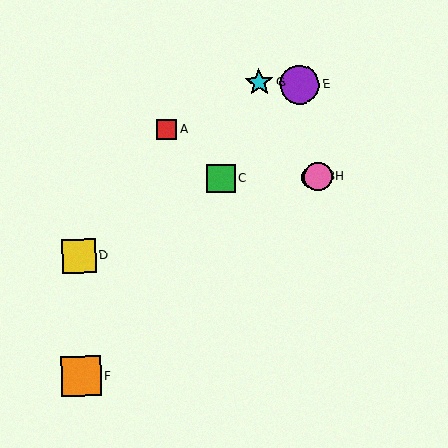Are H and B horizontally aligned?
Yes, both are at y≈177.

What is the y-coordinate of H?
Object H is at y≈177.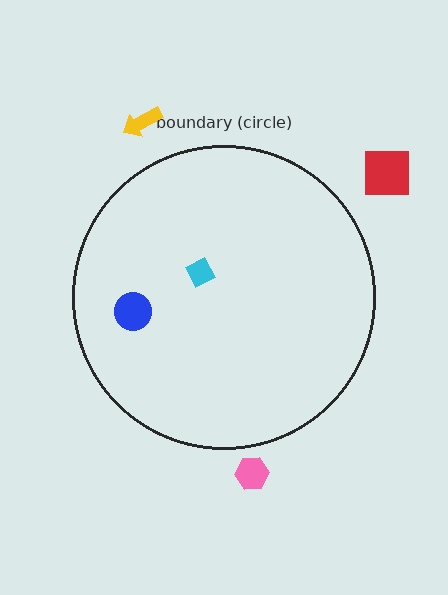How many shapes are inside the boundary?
2 inside, 3 outside.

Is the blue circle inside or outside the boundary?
Inside.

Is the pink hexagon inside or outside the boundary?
Outside.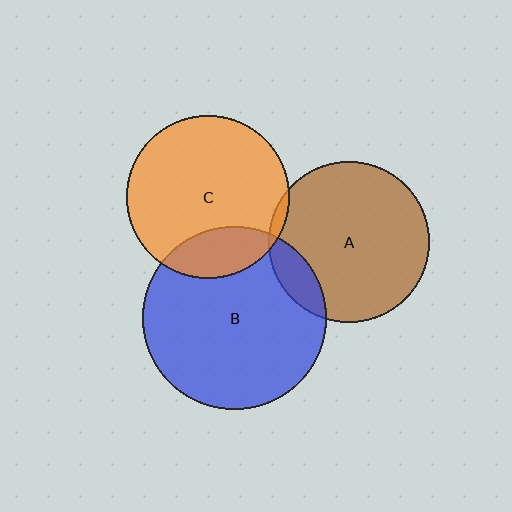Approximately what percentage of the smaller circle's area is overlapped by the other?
Approximately 20%.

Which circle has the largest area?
Circle B (blue).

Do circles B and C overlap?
Yes.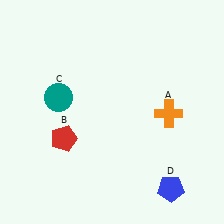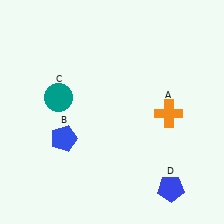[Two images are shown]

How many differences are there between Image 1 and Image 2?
There is 1 difference between the two images.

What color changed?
The pentagon (B) changed from red in Image 1 to blue in Image 2.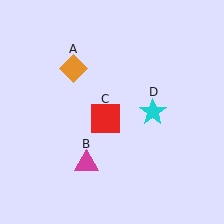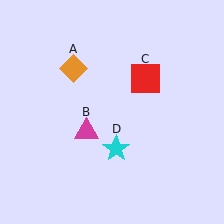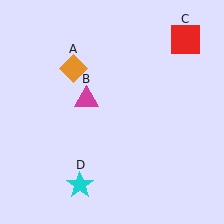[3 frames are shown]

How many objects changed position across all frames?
3 objects changed position: magenta triangle (object B), red square (object C), cyan star (object D).